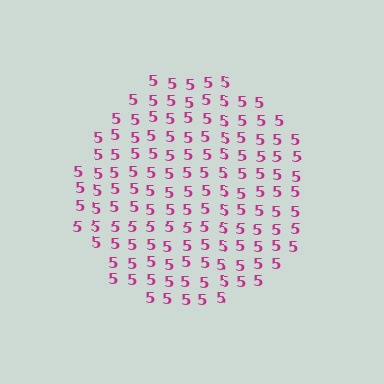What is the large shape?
The large shape is a circle.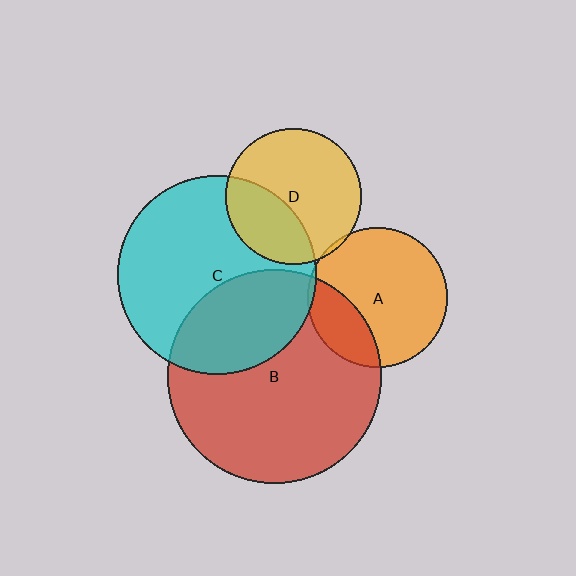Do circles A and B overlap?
Yes.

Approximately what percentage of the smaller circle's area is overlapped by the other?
Approximately 25%.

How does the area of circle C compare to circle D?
Approximately 2.1 times.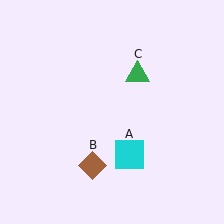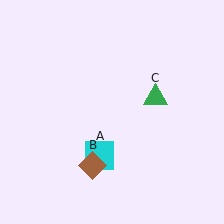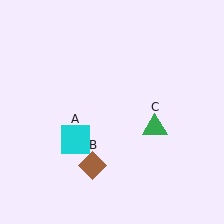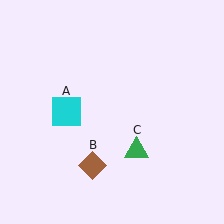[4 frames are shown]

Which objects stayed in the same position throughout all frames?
Brown diamond (object B) remained stationary.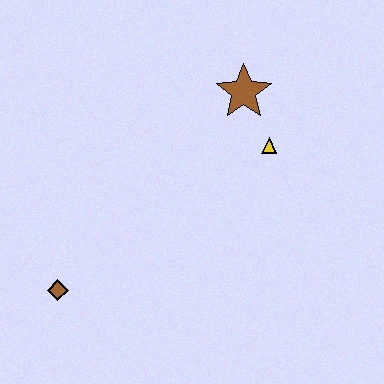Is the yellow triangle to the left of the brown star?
No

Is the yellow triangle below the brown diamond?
No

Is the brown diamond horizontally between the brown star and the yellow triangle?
No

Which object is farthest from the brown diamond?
The brown star is farthest from the brown diamond.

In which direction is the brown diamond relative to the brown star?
The brown diamond is below the brown star.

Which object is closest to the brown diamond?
The yellow triangle is closest to the brown diamond.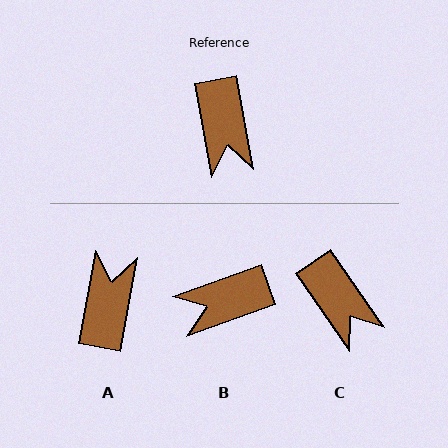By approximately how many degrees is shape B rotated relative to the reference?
Approximately 81 degrees clockwise.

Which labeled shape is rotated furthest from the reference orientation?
A, about 159 degrees away.